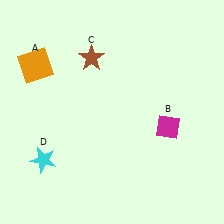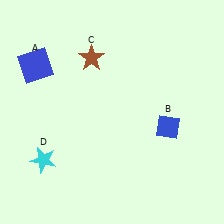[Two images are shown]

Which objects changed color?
A changed from orange to blue. B changed from magenta to blue.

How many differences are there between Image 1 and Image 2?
There are 2 differences between the two images.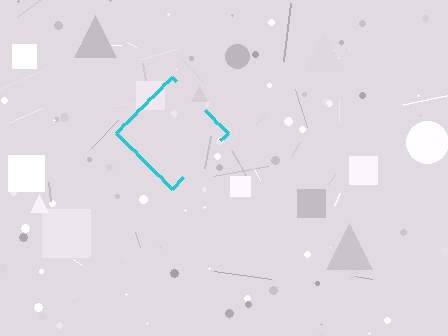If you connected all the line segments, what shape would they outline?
They would outline a diamond.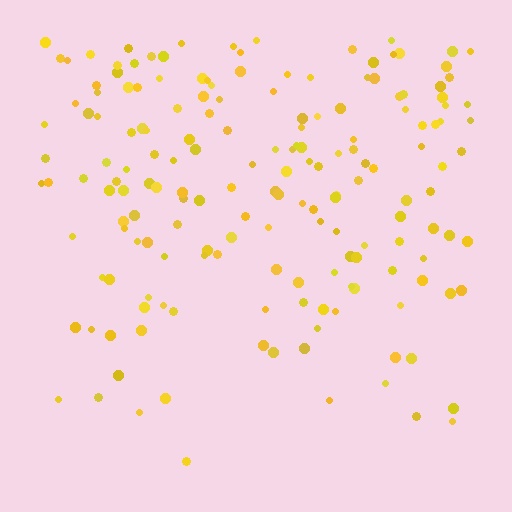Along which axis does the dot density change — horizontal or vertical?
Vertical.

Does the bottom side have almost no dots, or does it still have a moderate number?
Still a moderate number, just noticeably fewer than the top.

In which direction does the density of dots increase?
From bottom to top, with the top side densest.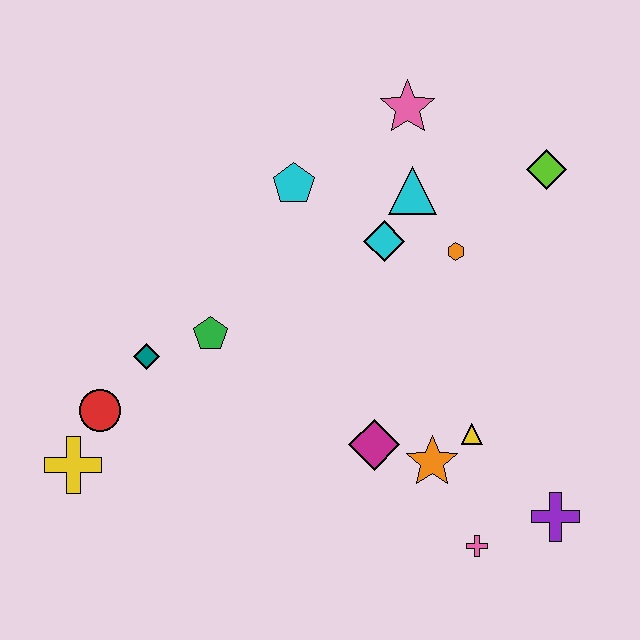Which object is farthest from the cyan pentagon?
The purple cross is farthest from the cyan pentagon.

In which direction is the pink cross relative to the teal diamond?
The pink cross is to the right of the teal diamond.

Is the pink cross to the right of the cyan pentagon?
Yes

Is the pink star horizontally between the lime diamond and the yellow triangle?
No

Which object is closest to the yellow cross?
The red circle is closest to the yellow cross.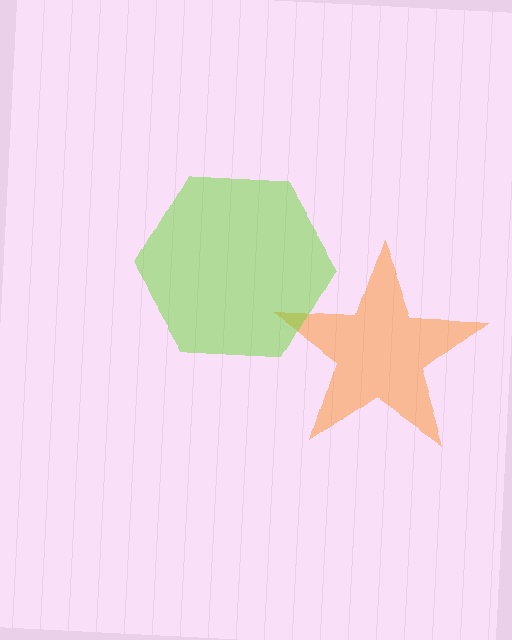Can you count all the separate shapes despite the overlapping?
Yes, there are 2 separate shapes.